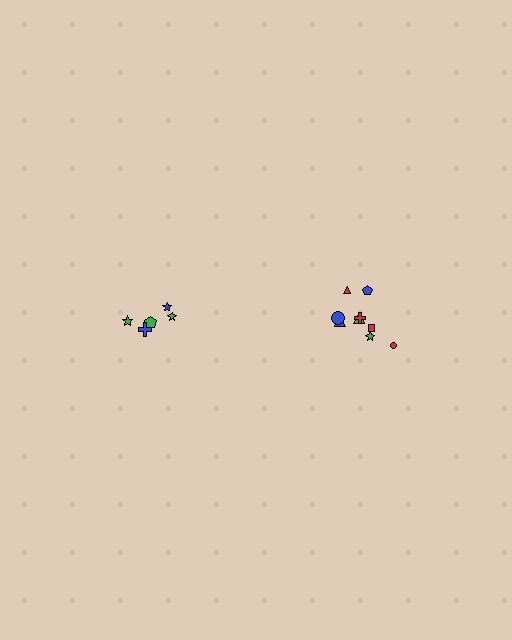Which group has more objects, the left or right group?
The right group.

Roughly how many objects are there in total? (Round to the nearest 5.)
Roughly 15 objects in total.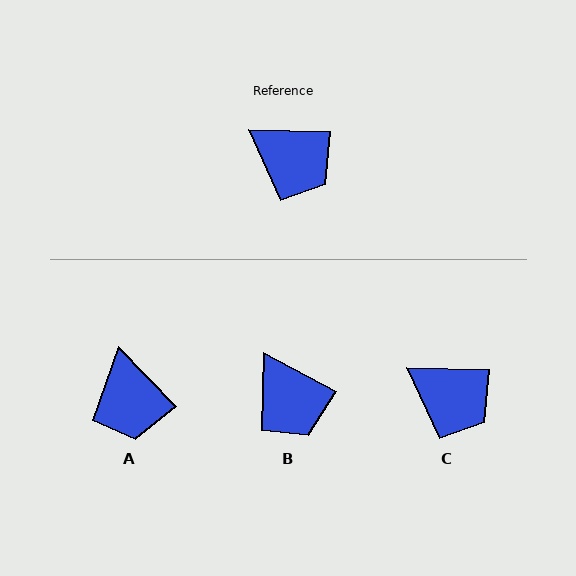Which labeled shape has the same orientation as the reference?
C.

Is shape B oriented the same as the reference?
No, it is off by about 26 degrees.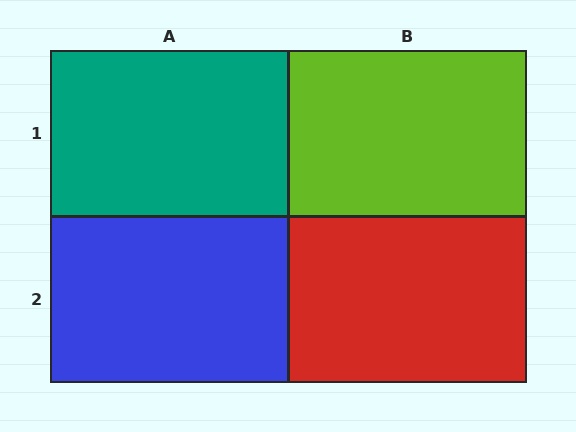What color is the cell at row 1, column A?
Teal.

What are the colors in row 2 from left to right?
Blue, red.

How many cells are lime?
1 cell is lime.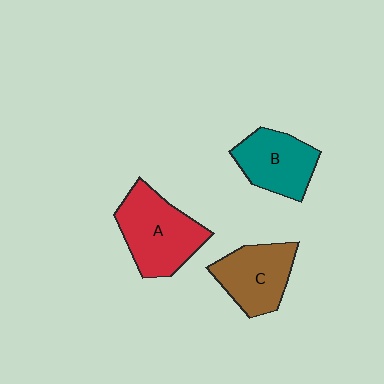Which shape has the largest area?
Shape A (red).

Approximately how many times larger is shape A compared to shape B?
Approximately 1.3 times.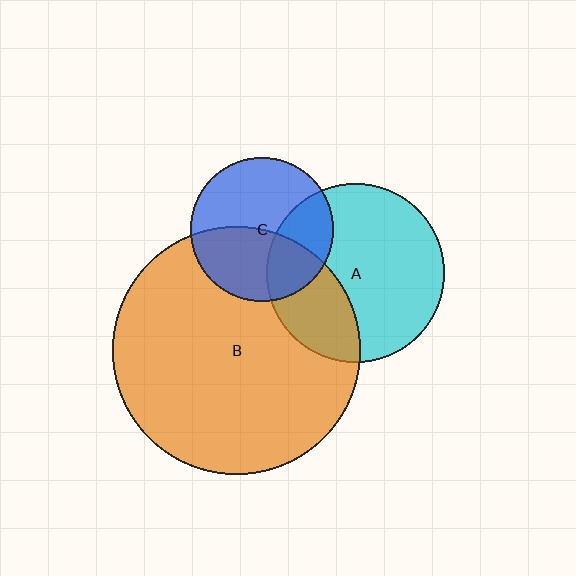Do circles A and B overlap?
Yes.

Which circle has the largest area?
Circle B (orange).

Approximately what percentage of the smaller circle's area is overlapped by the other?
Approximately 30%.